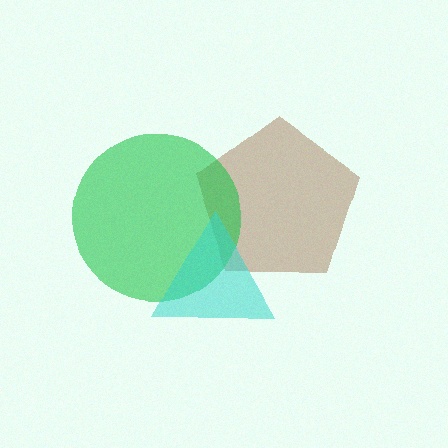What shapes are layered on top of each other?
The layered shapes are: a brown pentagon, a green circle, a cyan triangle.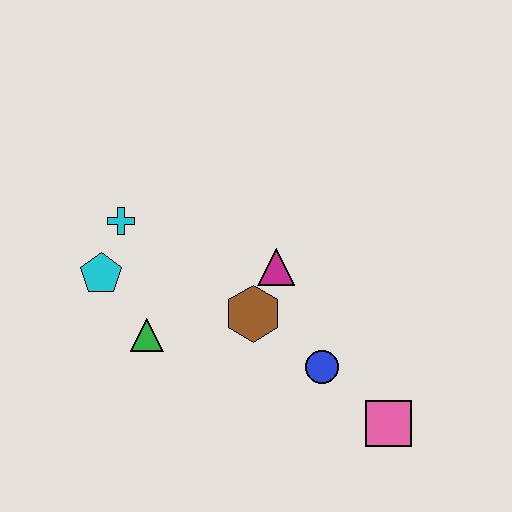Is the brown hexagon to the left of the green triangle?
No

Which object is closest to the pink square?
The blue circle is closest to the pink square.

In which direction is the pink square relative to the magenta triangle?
The pink square is below the magenta triangle.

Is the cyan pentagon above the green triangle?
Yes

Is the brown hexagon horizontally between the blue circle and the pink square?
No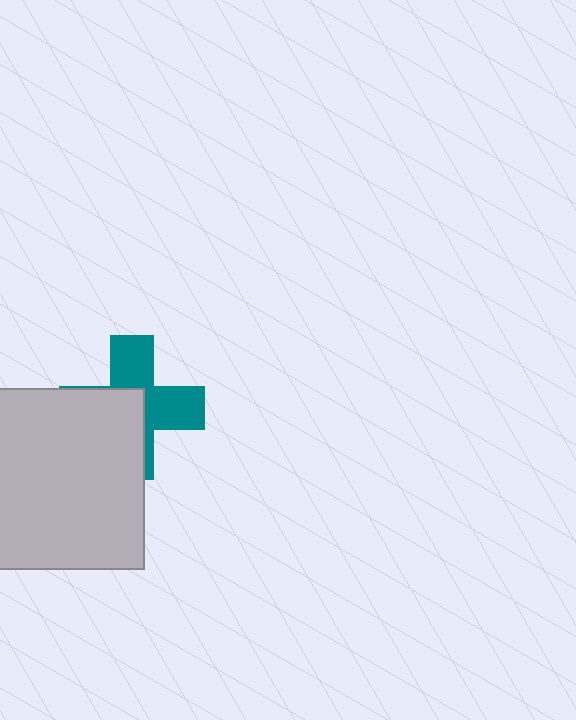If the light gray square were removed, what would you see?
You would see the complete teal cross.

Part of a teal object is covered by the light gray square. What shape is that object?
It is a cross.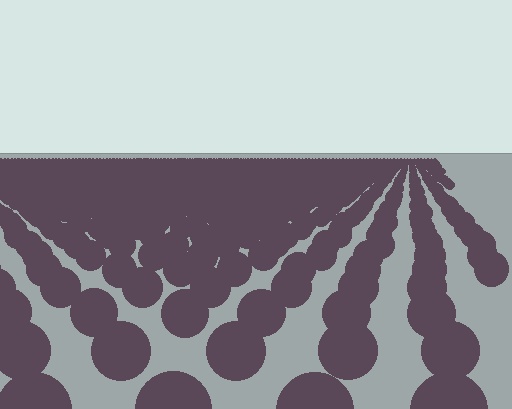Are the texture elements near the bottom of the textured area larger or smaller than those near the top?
Larger. Near the bottom, elements are closer to the viewer and appear at a bigger on-screen size.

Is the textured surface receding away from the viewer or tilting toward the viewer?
The surface is receding away from the viewer. Texture elements get smaller and denser toward the top.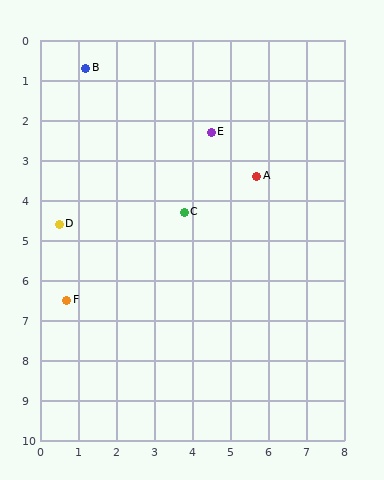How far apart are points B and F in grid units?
Points B and F are about 5.8 grid units apart.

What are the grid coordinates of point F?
Point F is at approximately (0.7, 6.5).